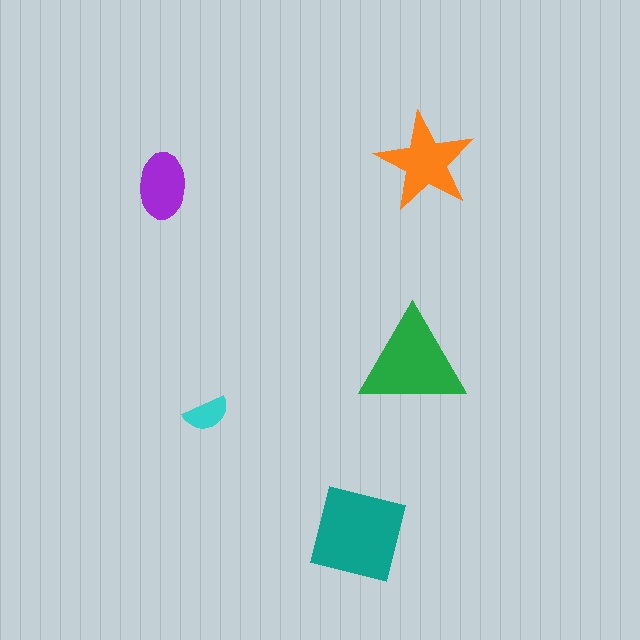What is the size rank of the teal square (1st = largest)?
1st.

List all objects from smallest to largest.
The cyan semicircle, the purple ellipse, the orange star, the green triangle, the teal square.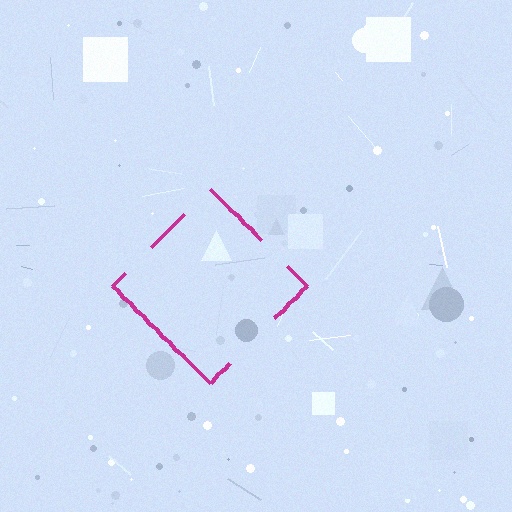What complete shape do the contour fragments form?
The contour fragments form a diamond.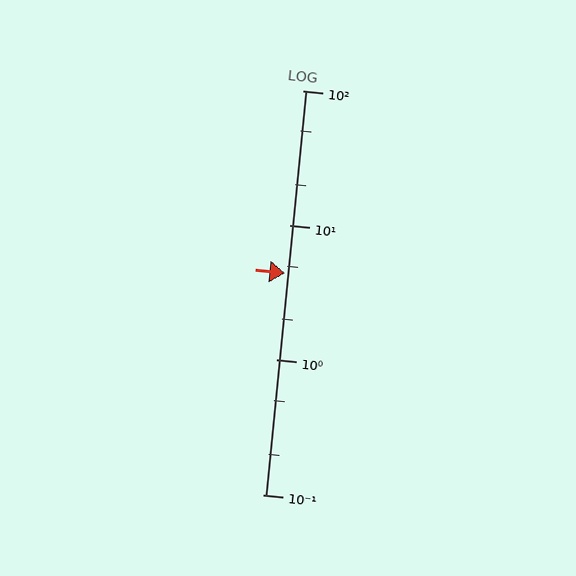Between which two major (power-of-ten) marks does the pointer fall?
The pointer is between 1 and 10.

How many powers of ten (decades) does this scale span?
The scale spans 3 decades, from 0.1 to 100.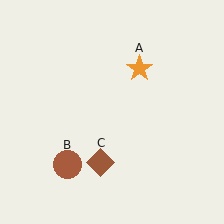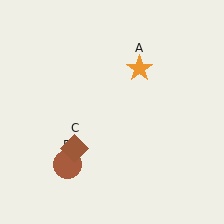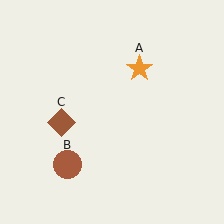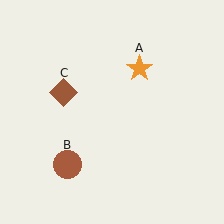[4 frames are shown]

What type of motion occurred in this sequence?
The brown diamond (object C) rotated clockwise around the center of the scene.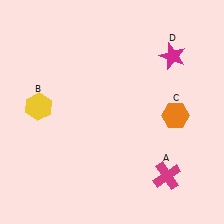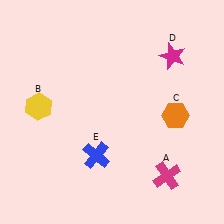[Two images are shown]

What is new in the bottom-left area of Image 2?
A blue cross (E) was added in the bottom-left area of Image 2.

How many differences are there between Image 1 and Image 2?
There is 1 difference between the two images.